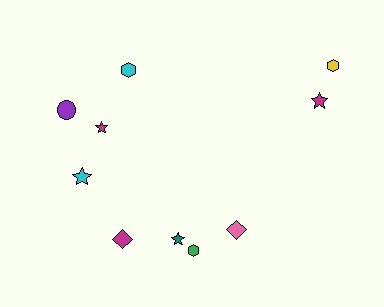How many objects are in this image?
There are 10 objects.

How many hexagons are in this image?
There are 3 hexagons.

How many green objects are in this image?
There is 1 green object.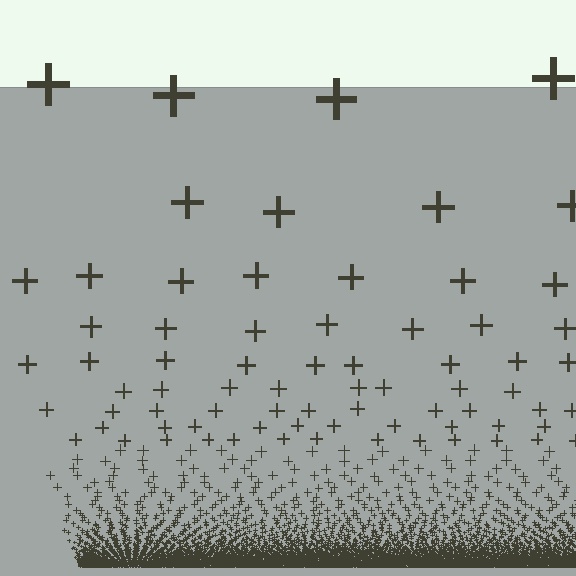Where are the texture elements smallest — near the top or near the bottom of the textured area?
Near the bottom.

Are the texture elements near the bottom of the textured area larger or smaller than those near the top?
Smaller. The gradient is inverted — elements near the bottom are smaller and denser.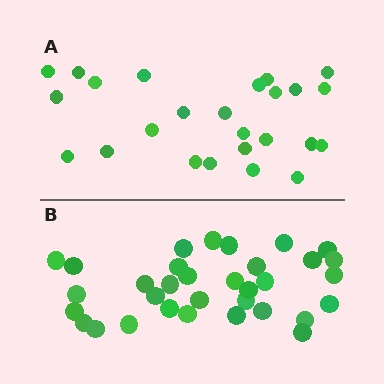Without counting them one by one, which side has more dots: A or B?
Region B (the bottom region) has more dots.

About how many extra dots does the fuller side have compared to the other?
Region B has roughly 8 or so more dots than region A.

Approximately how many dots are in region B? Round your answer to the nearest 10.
About 30 dots. (The exact count is 33, which rounds to 30.)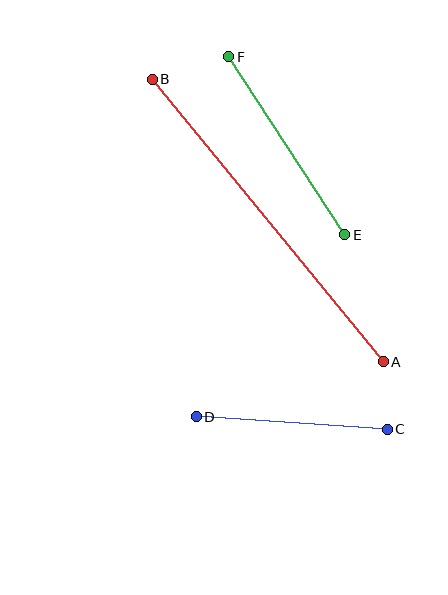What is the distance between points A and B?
The distance is approximately 365 pixels.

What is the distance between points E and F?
The distance is approximately 212 pixels.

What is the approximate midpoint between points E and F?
The midpoint is at approximately (287, 146) pixels.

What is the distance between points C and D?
The distance is approximately 191 pixels.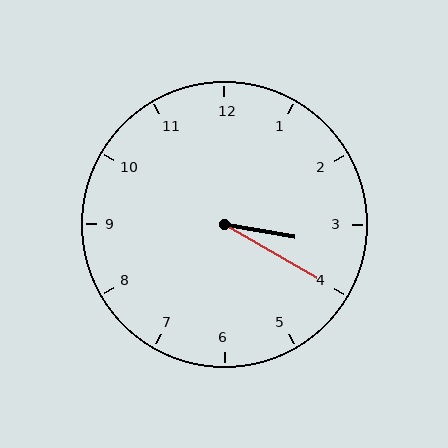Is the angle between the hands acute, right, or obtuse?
It is acute.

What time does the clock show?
3:20.